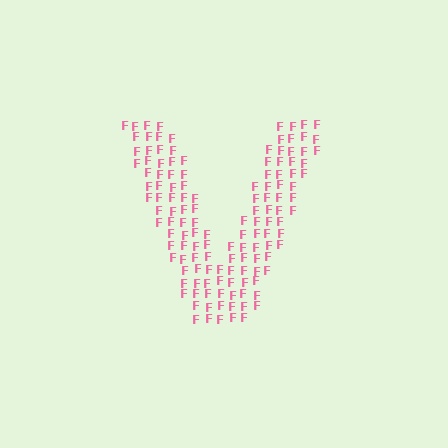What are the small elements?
The small elements are letter F's.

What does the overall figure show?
The overall figure shows the letter V.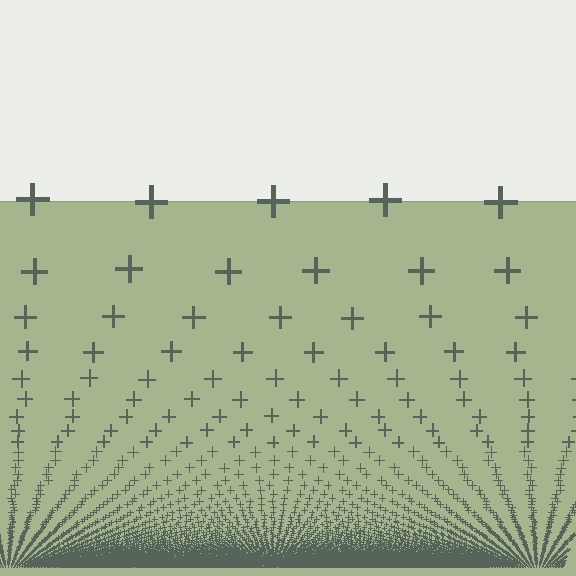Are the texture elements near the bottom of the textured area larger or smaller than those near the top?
Smaller. The gradient is inverted — elements near the bottom are smaller and denser.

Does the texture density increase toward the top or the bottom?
Density increases toward the bottom.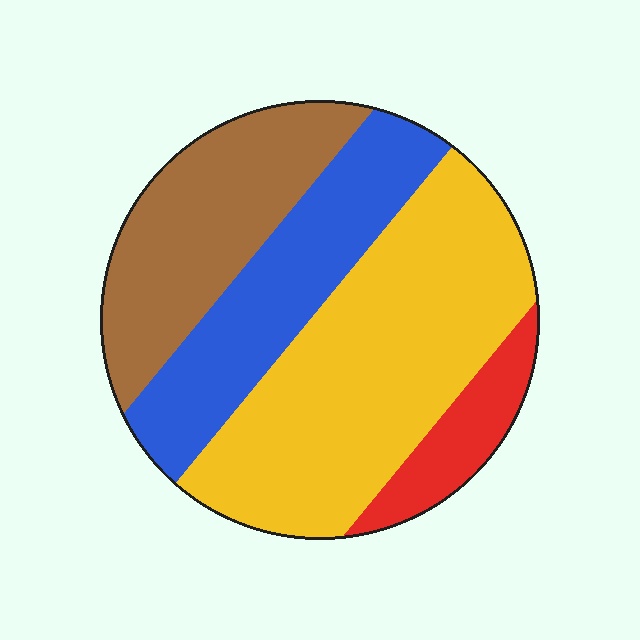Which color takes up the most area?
Yellow, at roughly 45%.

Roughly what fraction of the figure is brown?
Brown takes up less than a quarter of the figure.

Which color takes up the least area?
Red, at roughly 10%.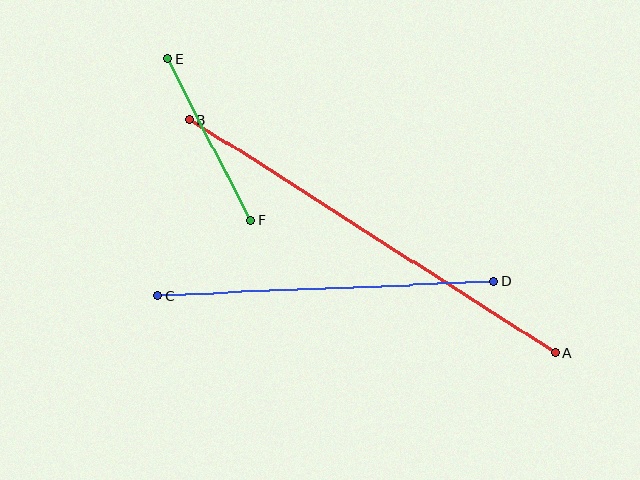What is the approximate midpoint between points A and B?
The midpoint is at approximately (372, 236) pixels.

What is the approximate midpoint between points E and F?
The midpoint is at approximately (209, 140) pixels.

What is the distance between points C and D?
The distance is approximately 336 pixels.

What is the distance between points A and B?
The distance is approximately 433 pixels.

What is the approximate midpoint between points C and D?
The midpoint is at approximately (326, 289) pixels.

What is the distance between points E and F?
The distance is approximately 182 pixels.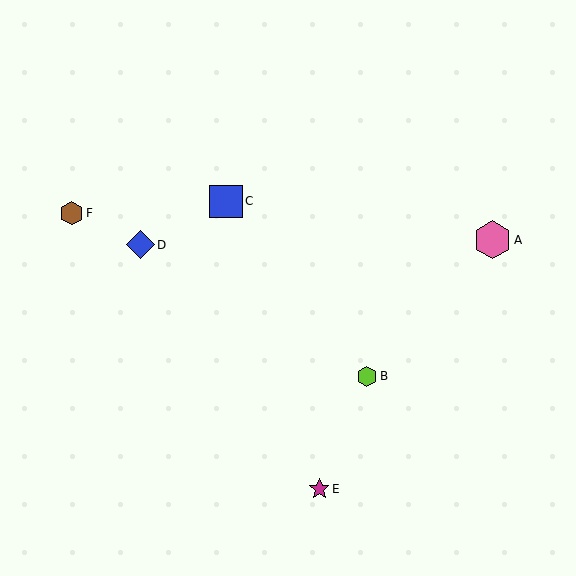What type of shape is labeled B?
Shape B is a lime hexagon.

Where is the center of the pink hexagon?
The center of the pink hexagon is at (492, 240).